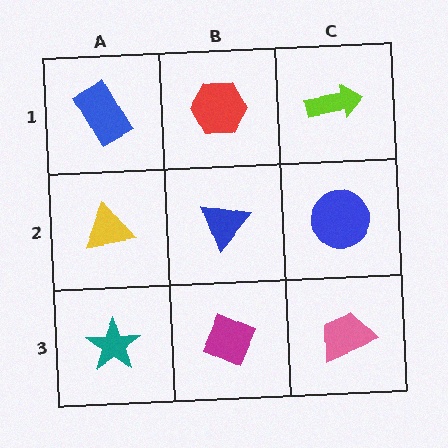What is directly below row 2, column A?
A teal star.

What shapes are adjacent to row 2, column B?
A red hexagon (row 1, column B), a magenta diamond (row 3, column B), a yellow triangle (row 2, column A), a blue circle (row 2, column C).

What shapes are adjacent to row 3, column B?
A blue triangle (row 2, column B), a teal star (row 3, column A), a pink trapezoid (row 3, column C).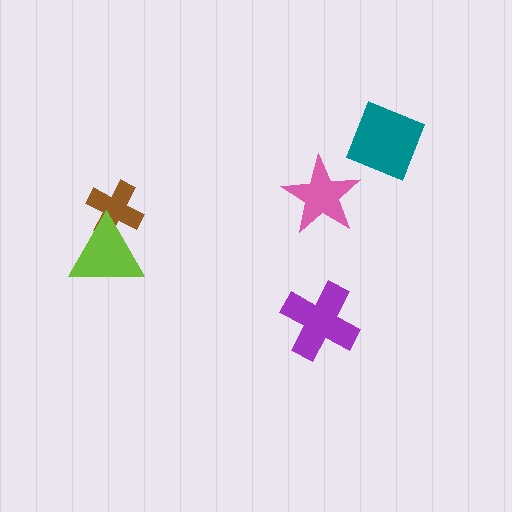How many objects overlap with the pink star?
0 objects overlap with the pink star.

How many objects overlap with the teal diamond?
0 objects overlap with the teal diamond.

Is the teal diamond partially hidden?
No, no other shape covers it.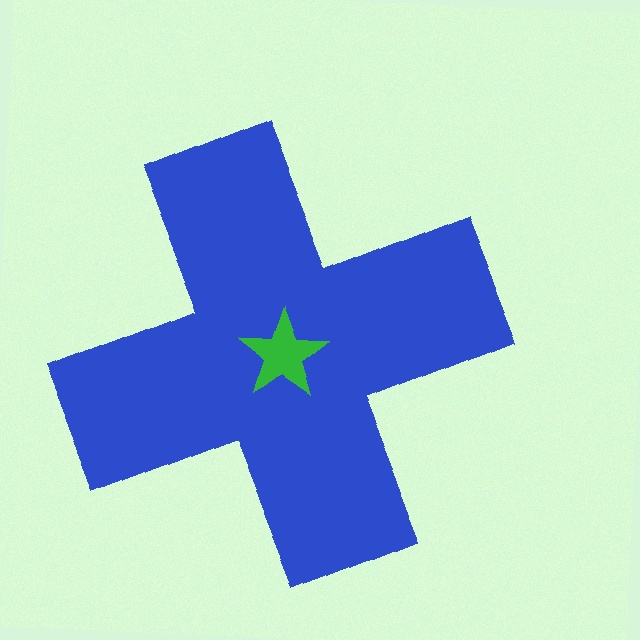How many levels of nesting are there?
2.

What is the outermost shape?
The blue cross.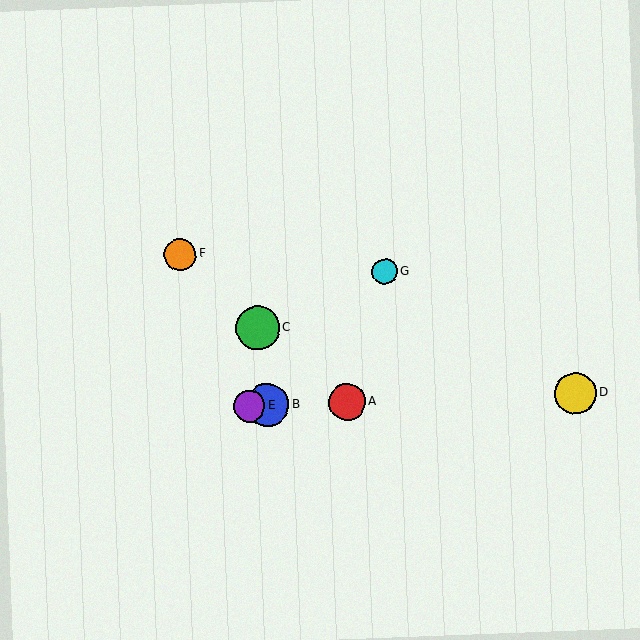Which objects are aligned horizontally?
Objects A, B, D, E are aligned horizontally.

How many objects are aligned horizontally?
4 objects (A, B, D, E) are aligned horizontally.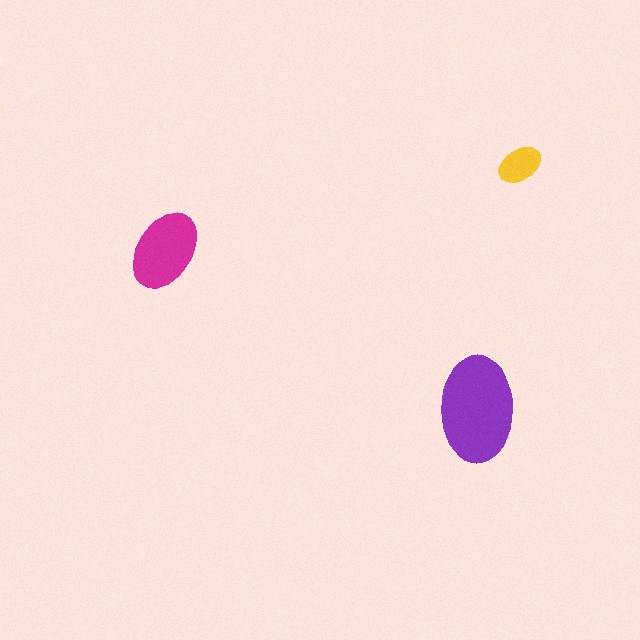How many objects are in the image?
There are 3 objects in the image.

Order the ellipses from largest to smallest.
the purple one, the magenta one, the yellow one.